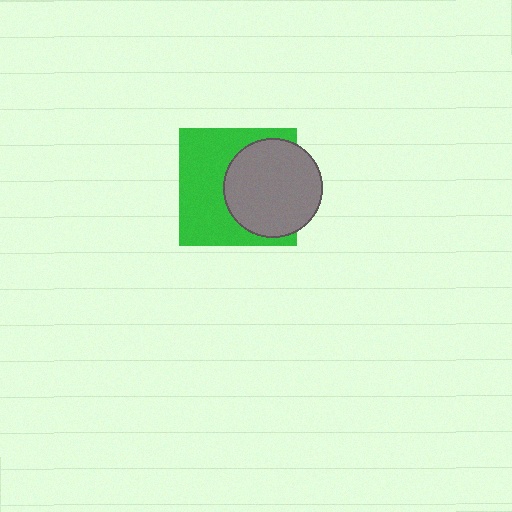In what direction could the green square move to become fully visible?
The green square could move left. That would shift it out from behind the gray circle entirely.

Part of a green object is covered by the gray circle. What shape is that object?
It is a square.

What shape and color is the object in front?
The object in front is a gray circle.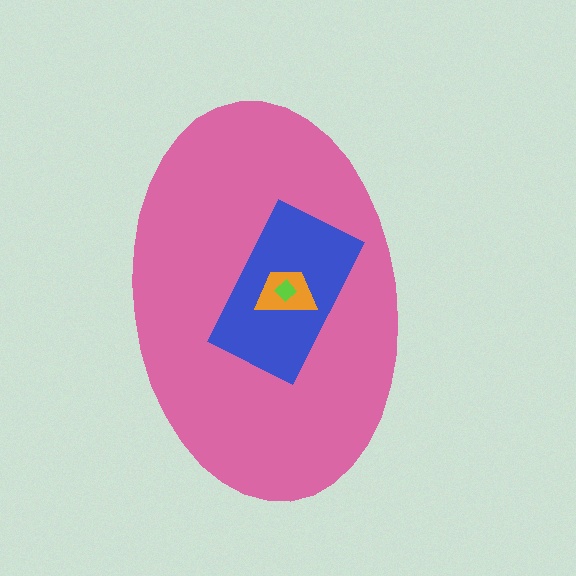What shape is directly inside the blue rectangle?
The orange trapezoid.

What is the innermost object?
The lime diamond.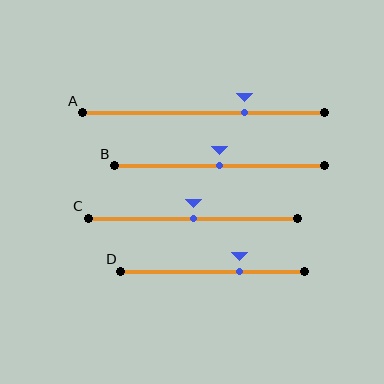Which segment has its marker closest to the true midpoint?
Segment B has its marker closest to the true midpoint.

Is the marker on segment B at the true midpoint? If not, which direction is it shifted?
Yes, the marker on segment B is at the true midpoint.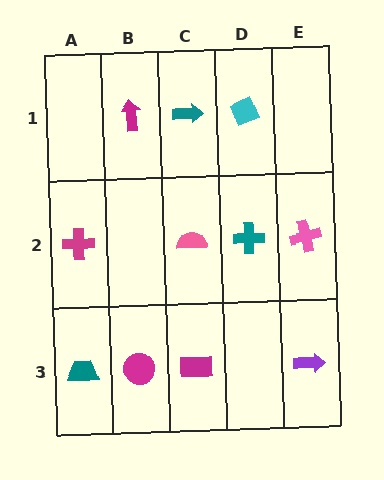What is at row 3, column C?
A magenta rectangle.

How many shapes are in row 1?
3 shapes.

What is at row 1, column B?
A magenta arrow.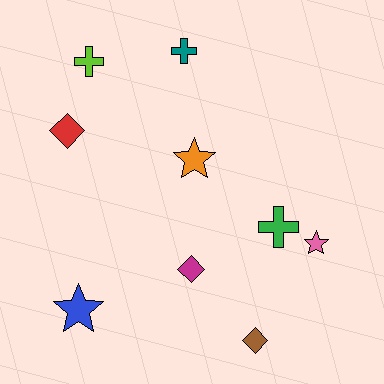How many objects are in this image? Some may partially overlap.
There are 9 objects.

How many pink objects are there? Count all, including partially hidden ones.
There is 1 pink object.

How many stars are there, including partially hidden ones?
There are 3 stars.